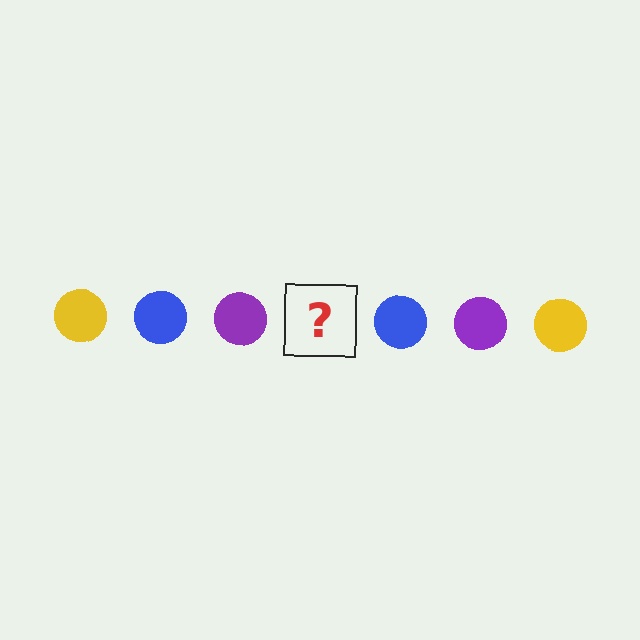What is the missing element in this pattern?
The missing element is a yellow circle.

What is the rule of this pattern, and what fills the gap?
The rule is that the pattern cycles through yellow, blue, purple circles. The gap should be filled with a yellow circle.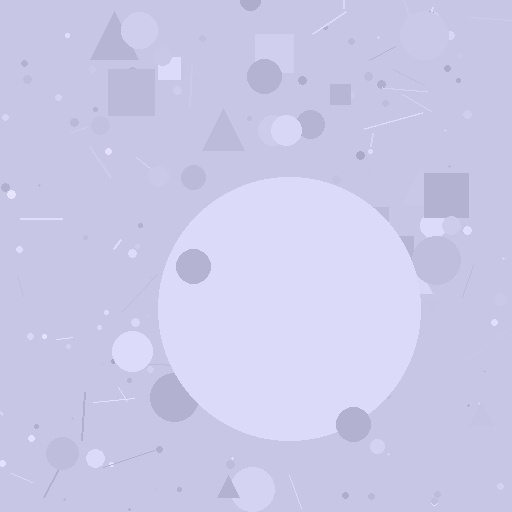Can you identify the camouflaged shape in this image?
The camouflaged shape is a circle.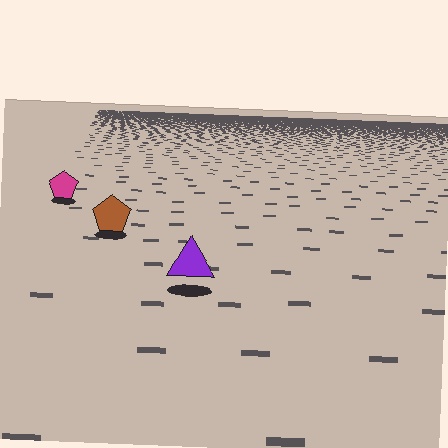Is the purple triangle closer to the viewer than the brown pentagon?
Yes. The purple triangle is closer — you can tell from the texture gradient: the ground texture is coarser near it.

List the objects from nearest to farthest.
From nearest to farthest: the purple triangle, the brown pentagon, the magenta pentagon.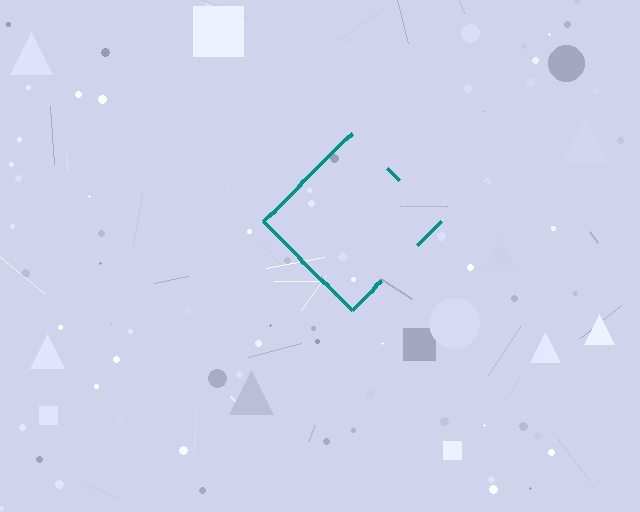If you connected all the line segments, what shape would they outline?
They would outline a diamond.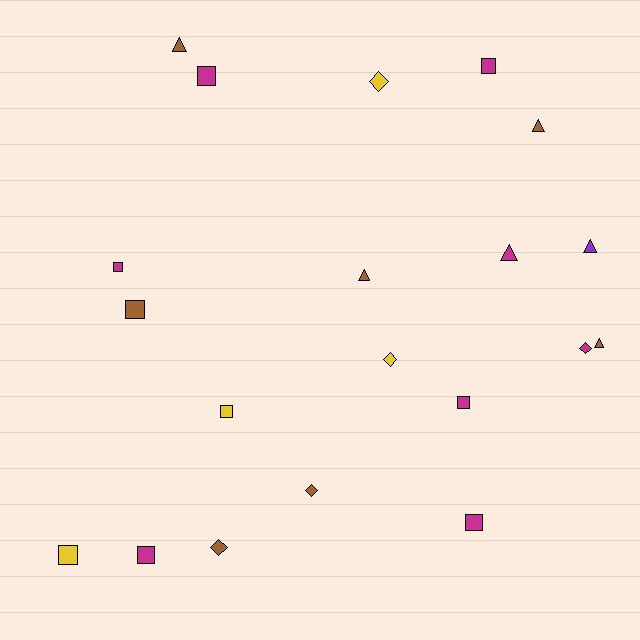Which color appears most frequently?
Magenta, with 8 objects.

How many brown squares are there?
There is 1 brown square.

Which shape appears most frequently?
Square, with 9 objects.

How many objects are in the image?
There are 20 objects.